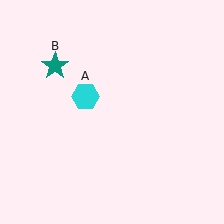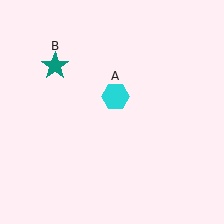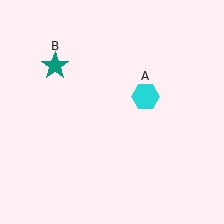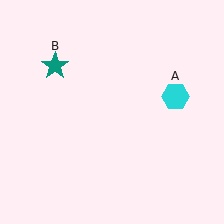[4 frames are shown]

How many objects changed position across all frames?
1 object changed position: cyan hexagon (object A).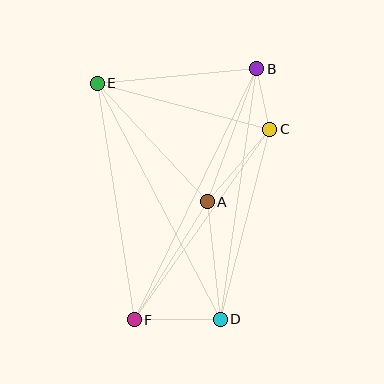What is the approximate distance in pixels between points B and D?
The distance between B and D is approximately 253 pixels.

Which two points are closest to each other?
Points B and C are closest to each other.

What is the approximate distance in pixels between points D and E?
The distance between D and E is approximately 266 pixels.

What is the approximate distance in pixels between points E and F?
The distance between E and F is approximately 240 pixels.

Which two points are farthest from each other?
Points B and F are farthest from each other.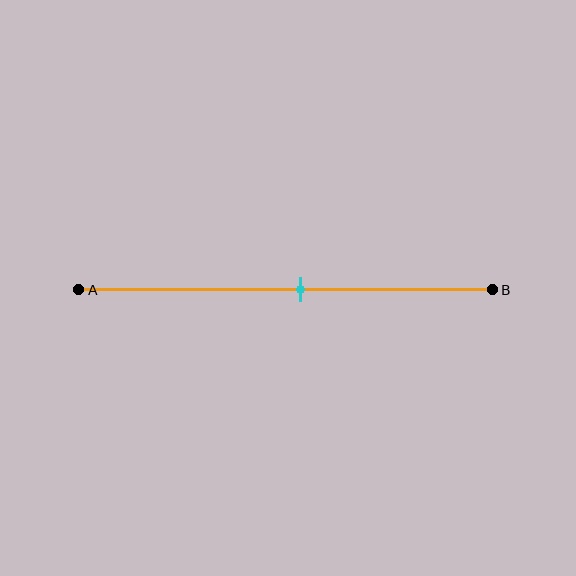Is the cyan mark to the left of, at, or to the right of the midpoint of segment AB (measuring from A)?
The cyan mark is to the right of the midpoint of segment AB.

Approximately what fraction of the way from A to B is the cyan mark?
The cyan mark is approximately 55% of the way from A to B.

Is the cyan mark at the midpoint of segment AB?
No, the mark is at about 55% from A, not at the 50% midpoint.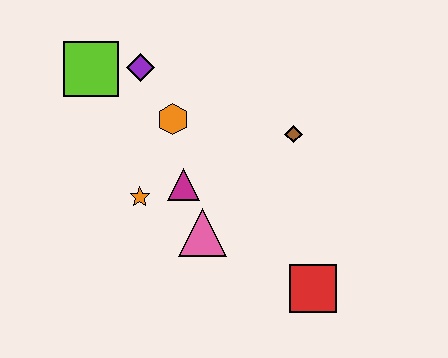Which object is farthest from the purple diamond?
The red square is farthest from the purple diamond.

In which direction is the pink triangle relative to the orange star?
The pink triangle is to the right of the orange star.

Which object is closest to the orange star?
The magenta triangle is closest to the orange star.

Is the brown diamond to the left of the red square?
Yes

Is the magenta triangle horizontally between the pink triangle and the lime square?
Yes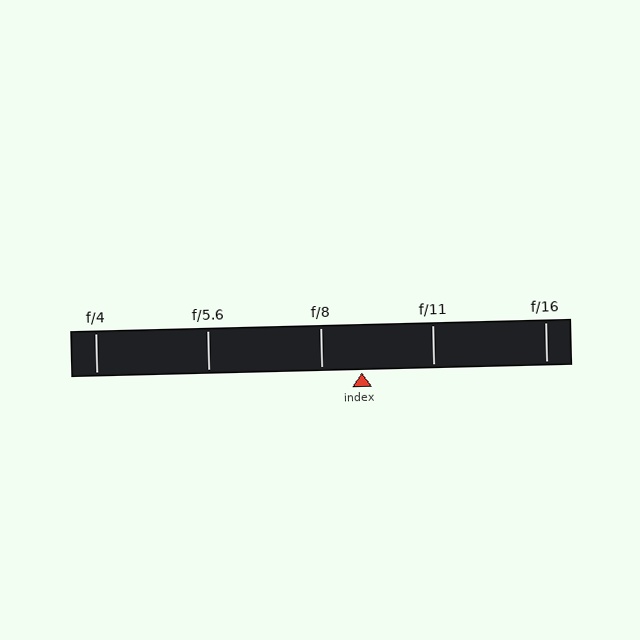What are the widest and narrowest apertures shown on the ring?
The widest aperture shown is f/4 and the narrowest is f/16.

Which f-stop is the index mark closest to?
The index mark is closest to f/8.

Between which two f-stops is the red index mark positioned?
The index mark is between f/8 and f/11.